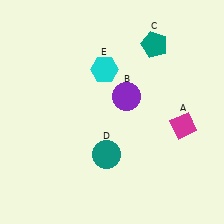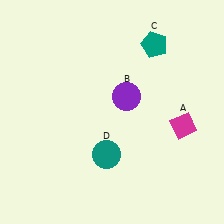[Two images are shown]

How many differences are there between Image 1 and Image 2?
There is 1 difference between the two images.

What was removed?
The cyan hexagon (E) was removed in Image 2.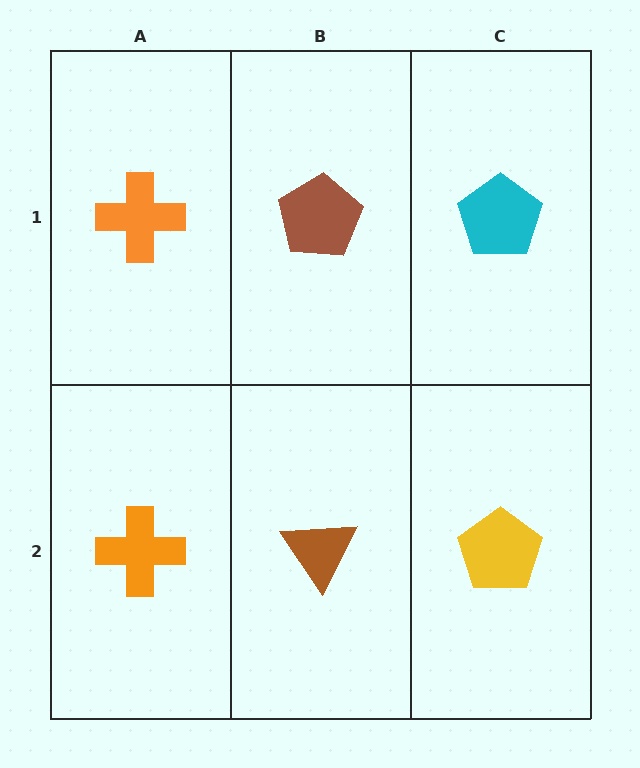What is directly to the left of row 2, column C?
A brown triangle.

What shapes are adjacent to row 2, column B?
A brown pentagon (row 1, column B), an orange cross (row 2, column A), a yellow pentagon (row 2, column C).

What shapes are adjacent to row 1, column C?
A yellow pentagon (row 2, column C), a brown pentagon (row 1, column B).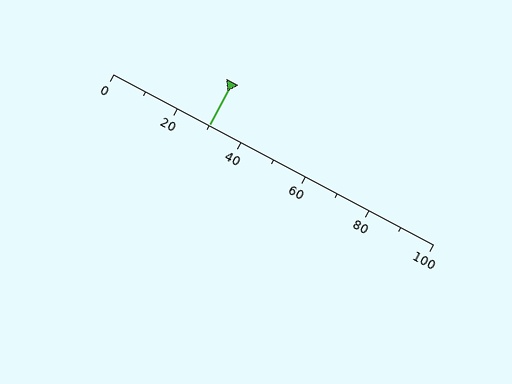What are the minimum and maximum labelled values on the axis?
The axis runs from 0 to 100.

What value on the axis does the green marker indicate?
The marker indicates approximately 30.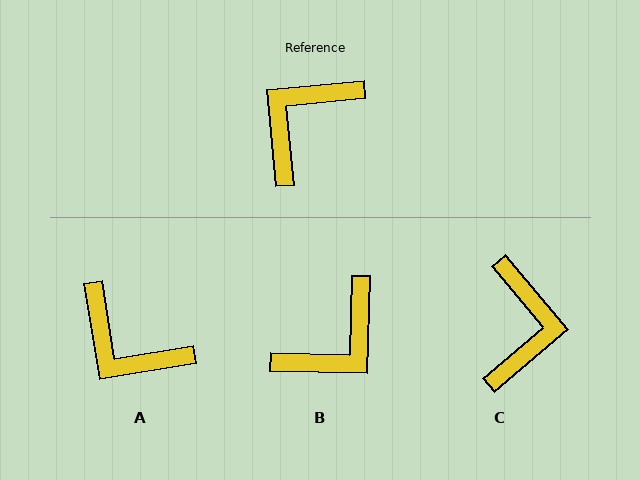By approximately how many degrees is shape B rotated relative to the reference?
Approximately 173 degrees counter-clockwise.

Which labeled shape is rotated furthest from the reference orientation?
B, about 173 degrees away.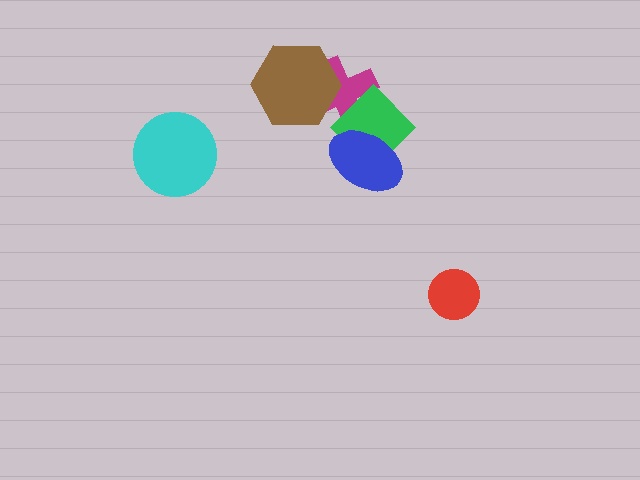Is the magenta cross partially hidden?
Yes, it is partially covered by another shape.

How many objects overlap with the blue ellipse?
1 object overlaps with the blue ellipse.